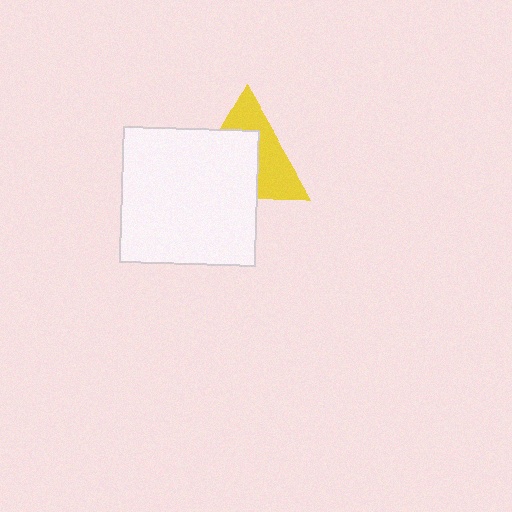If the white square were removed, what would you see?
You would see the complete yellow triangle.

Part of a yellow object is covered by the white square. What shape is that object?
It is a triangle.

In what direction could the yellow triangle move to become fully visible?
The yellow triangle could move toward the upper-right. That would shift it out from behind the white square entirely.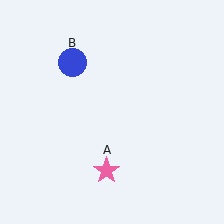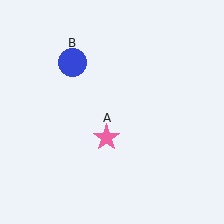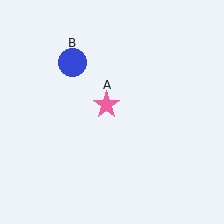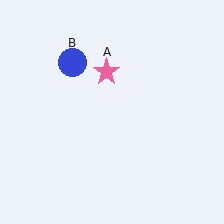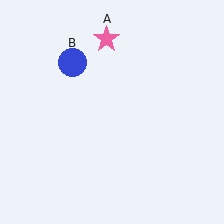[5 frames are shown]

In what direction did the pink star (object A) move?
The pink star (object A) moved up.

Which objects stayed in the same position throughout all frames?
Blue circle (object B) remained stationary.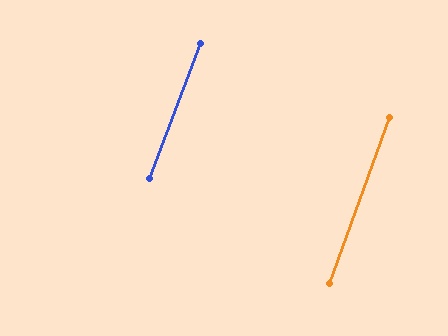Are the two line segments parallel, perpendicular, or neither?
Parallel — their directions differ by only 1.0°.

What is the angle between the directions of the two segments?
Approximately 1 degree.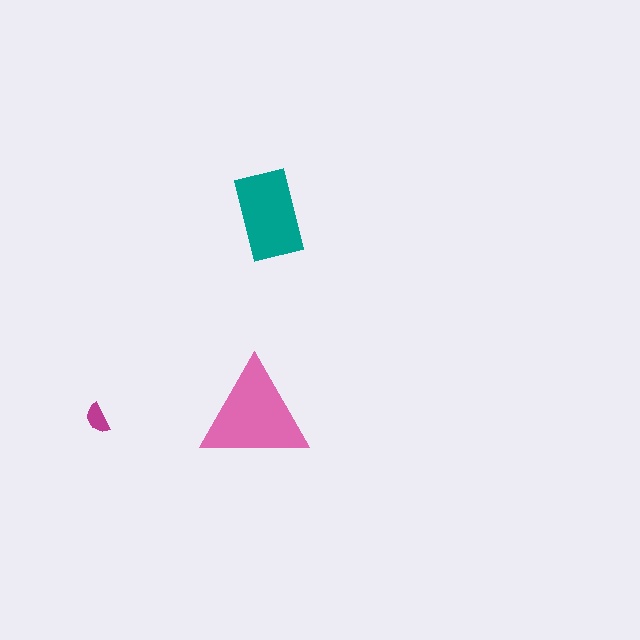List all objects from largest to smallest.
The pink triangle, the teal rectangle, the magenta semicircle.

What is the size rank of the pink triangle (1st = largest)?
1st.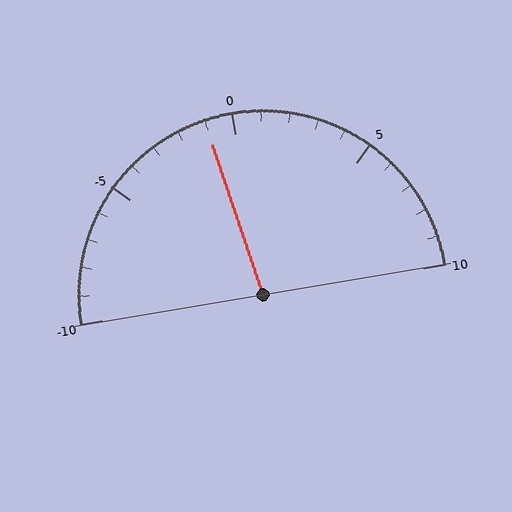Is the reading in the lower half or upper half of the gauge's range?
The reading is in the lower half of the range (-10 to 10).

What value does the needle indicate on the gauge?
The needle indicates approximately -1.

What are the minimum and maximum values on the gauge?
The gauge ranges from -10 to 10.